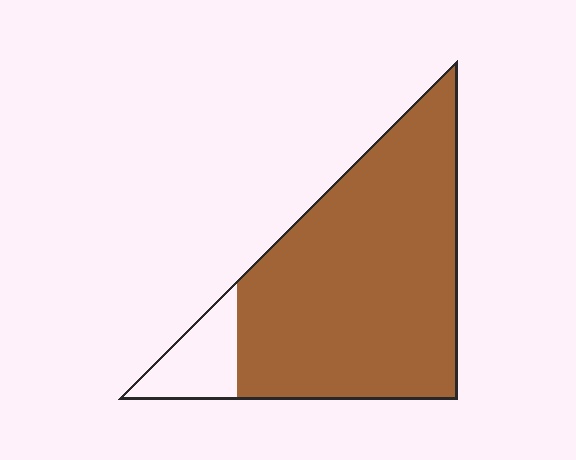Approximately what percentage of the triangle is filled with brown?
Approximately 90%.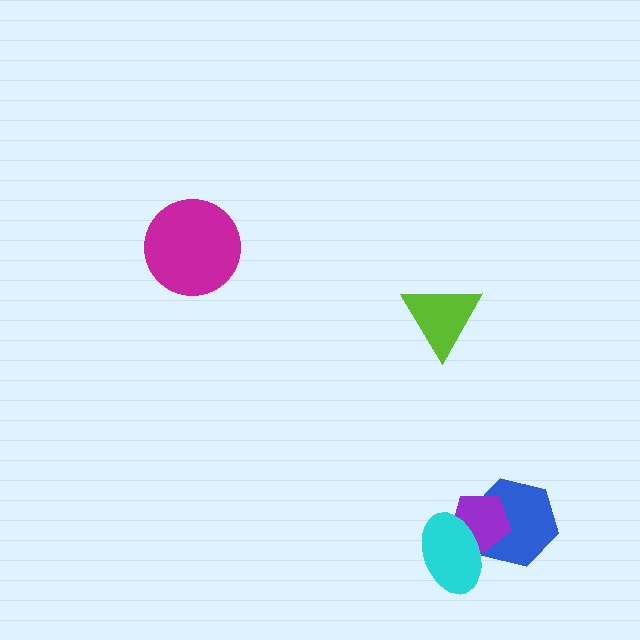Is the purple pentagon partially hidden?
Yes, it is partially covered by another shape.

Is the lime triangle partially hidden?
No, no other shape covers it.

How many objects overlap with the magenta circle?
0 objects overlap with the magenta circle.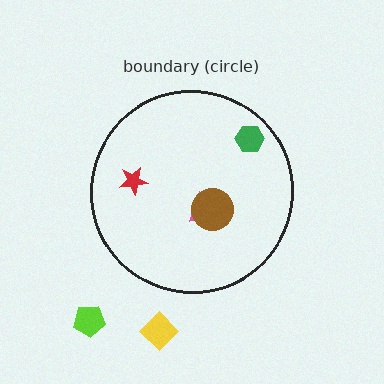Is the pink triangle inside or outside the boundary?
Inside.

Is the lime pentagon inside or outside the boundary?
Outside.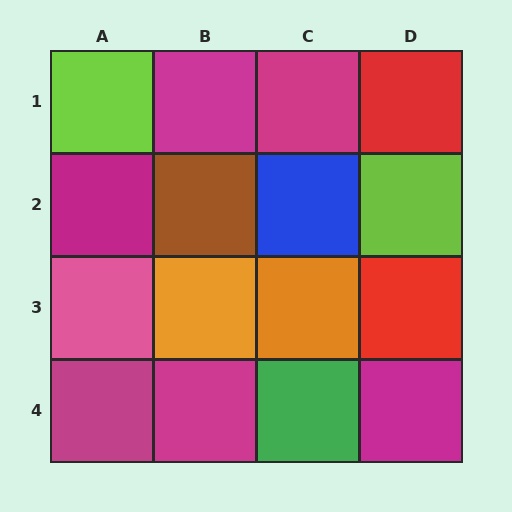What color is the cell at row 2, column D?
Lime.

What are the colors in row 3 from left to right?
Pink, orange, orange, red.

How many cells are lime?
2 cells are lime.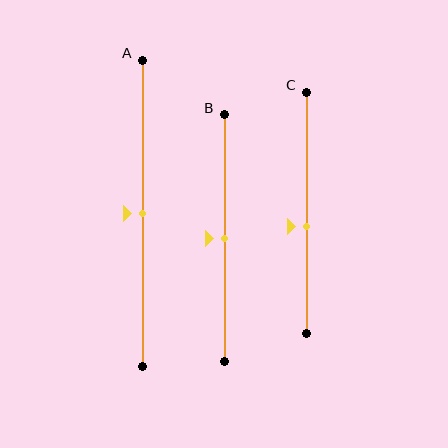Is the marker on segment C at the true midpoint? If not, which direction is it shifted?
No, the marker on segment C is shifted downward by about 5% of the segment length.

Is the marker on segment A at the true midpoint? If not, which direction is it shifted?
Yes, the marker on segment A is at the true midpoint.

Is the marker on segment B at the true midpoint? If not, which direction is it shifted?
Yes, the marker on segment B is at the true midpoint.